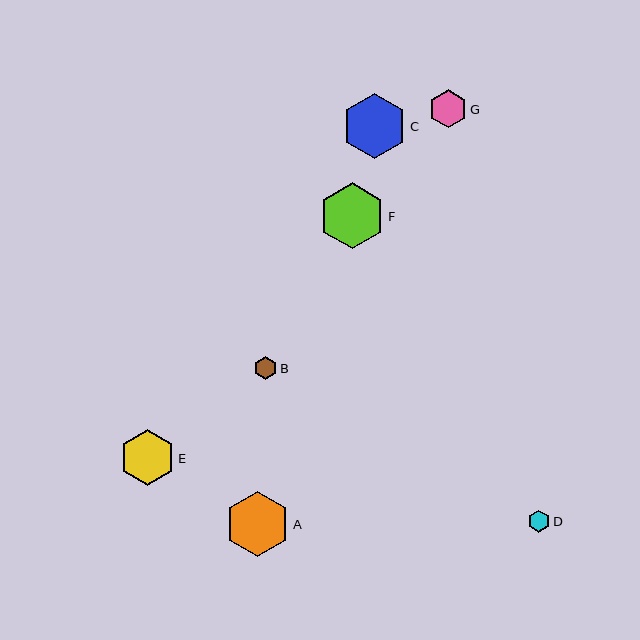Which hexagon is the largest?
Hexagon F is the largest with a size of approximately 66 pixels.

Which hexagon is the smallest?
Hexagon D is the smallest with a size of approximately 22 pixels.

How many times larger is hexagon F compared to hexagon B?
Hexagon F is approximately 2.9 times the size of hexagon B.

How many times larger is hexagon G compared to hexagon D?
Hexagon G is approximately 1.7 times the size of hexagon D.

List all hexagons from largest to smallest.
From largest to smallest: F, C, A, E, G, B, D.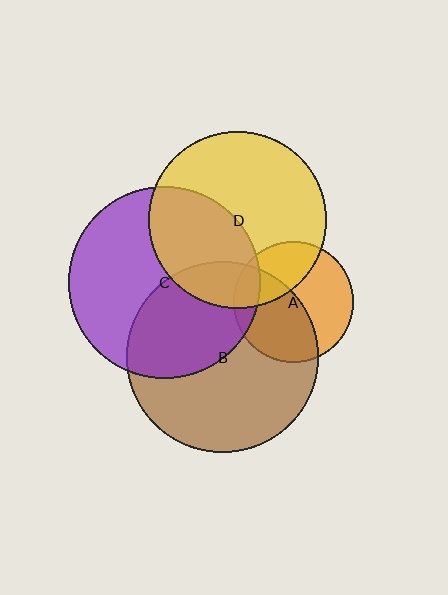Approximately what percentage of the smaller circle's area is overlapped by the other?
Approximately 40%.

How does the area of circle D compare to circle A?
Approximately 2.2 times.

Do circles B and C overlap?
Yes.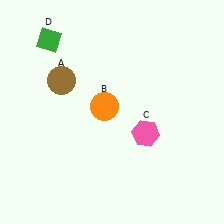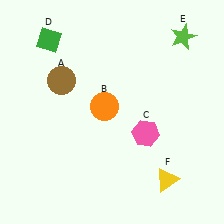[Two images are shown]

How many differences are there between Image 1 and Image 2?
There are 2 differences between the two images.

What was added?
A lime star (E), a yellow triangle (F) were added in Image 2.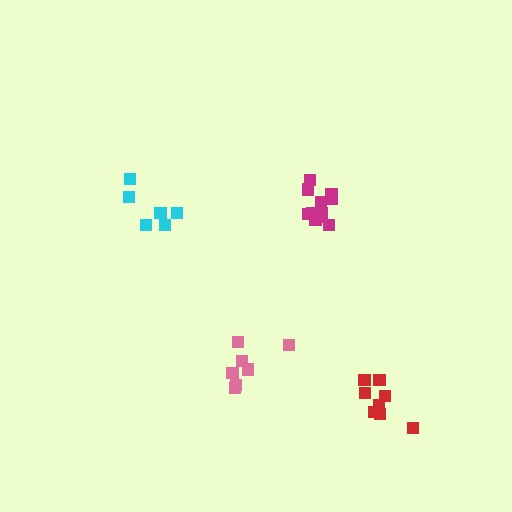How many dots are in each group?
Group 1: 11 dots, Group 2: 8 dots, Group 3: 6 dots, Group 4: 8 dots (33 total).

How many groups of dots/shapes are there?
There are 4 groups.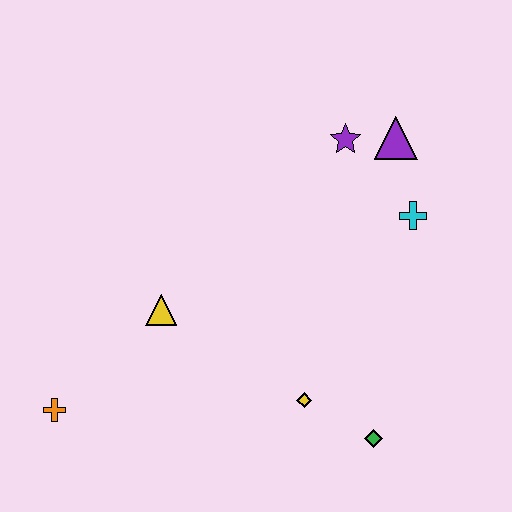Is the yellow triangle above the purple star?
No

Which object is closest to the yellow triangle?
The orange cross is closest to the yellow triangle.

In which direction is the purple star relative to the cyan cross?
The purple star is above the cyan cross.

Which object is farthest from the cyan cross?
The orange cross is farthest from the cyan cross.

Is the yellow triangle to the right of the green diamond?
No